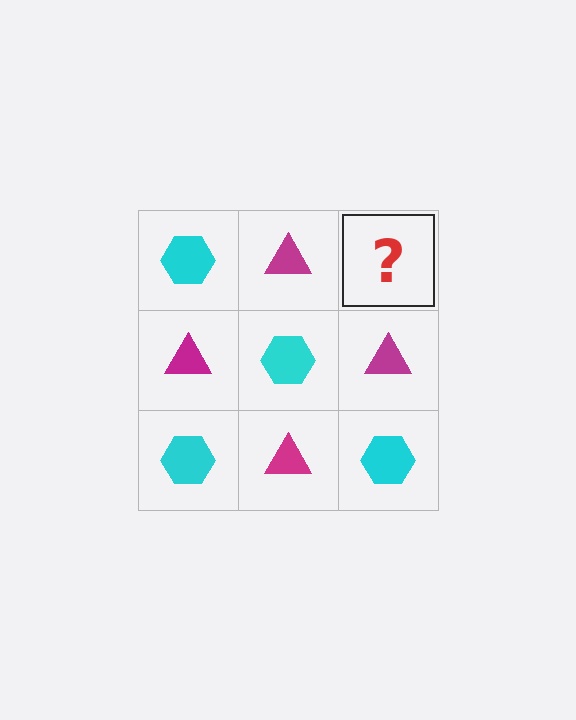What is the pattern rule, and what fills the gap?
The rule is that it alternates cyan hexagon and magenta triangle in a checkerboard pattern. The gap should be filled with a cyan hexagon.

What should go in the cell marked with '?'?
The missing cell should contain a cyan hexagon.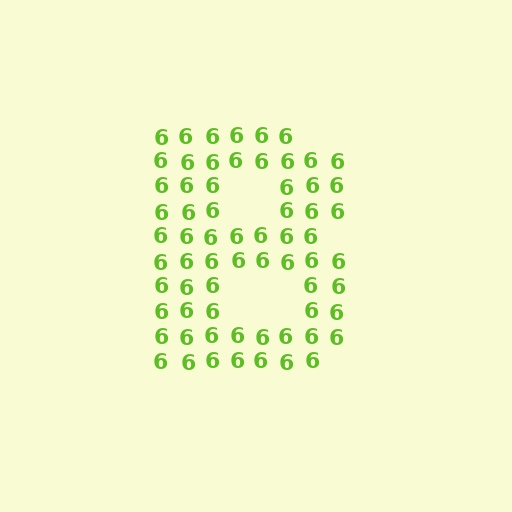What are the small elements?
The small elements are digit 6's.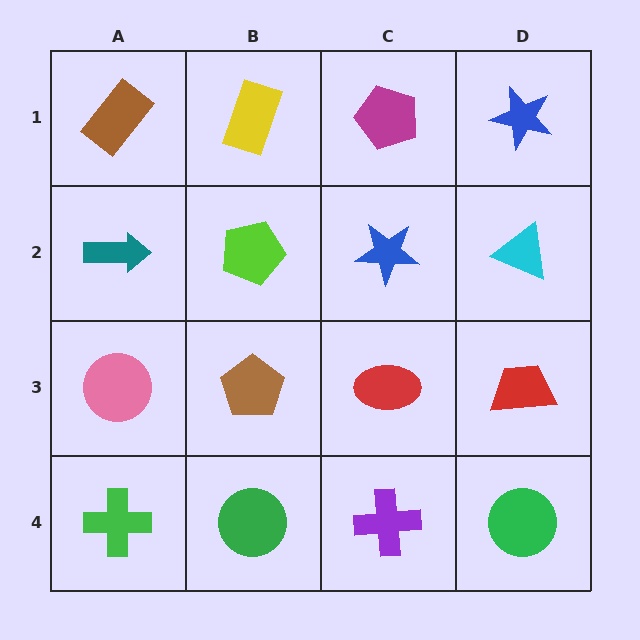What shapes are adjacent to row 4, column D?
A red trapezoid (row 3, column D), a purple cross (row 4, column C).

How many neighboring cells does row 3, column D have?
3.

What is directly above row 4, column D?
A red trapezoid.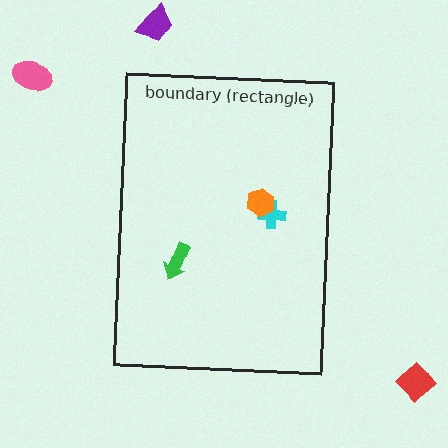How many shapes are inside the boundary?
3 inside, 3 outside.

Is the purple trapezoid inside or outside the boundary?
Outside.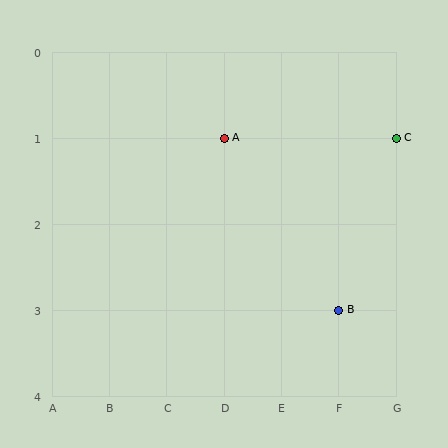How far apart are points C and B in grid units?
Points C and B are 1 column and 2 rows apart (about 2.2 grid units diagonally).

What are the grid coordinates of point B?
Point B is at grid coordinates (F, 3).